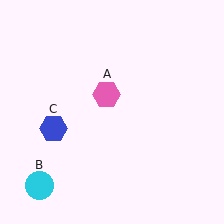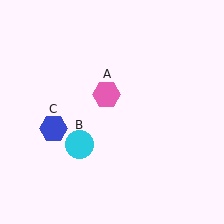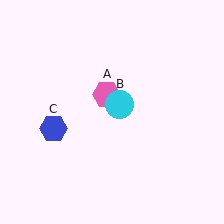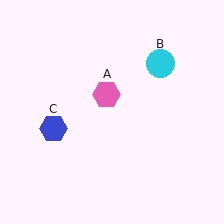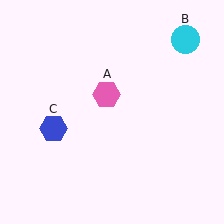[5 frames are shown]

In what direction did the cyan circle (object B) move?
The cyan circle (object B) moved up and to the right.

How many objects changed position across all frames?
1 object changed position: cyan circle (object B).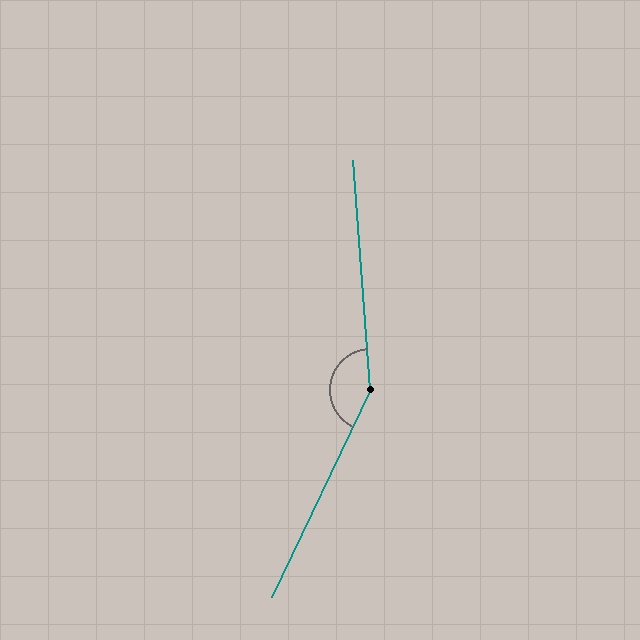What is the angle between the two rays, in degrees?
Approximately 150 degrees.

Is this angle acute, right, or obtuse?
It is obtuse.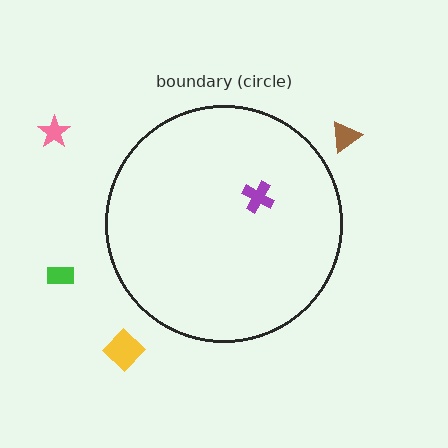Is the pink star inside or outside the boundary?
Outside.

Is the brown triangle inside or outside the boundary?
Outside.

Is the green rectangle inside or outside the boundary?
Outside.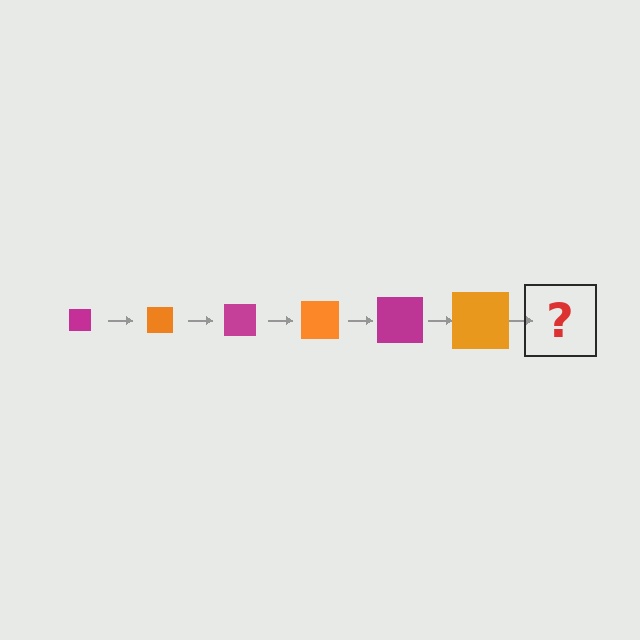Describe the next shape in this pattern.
It should be a magenta square, larger than the previous one.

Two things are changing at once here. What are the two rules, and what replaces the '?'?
The two rules are that the square grows larger each step and the color cycles through magenta and orange. The '?' should be a magenta square, larger than the previous one.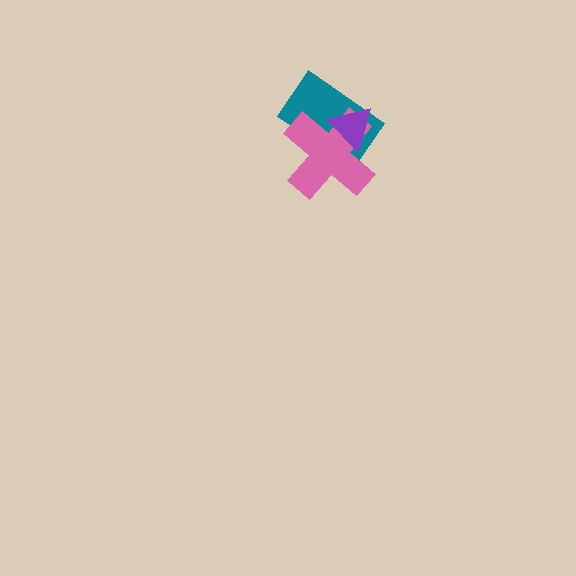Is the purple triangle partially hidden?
No, no other shape covers it.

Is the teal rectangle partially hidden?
Yes, it is partially covered by another shape.